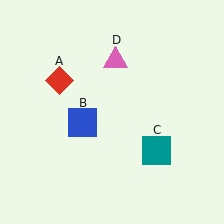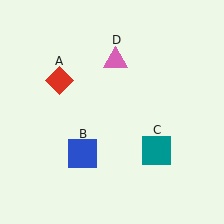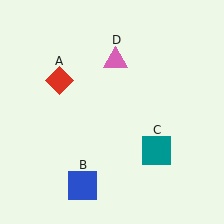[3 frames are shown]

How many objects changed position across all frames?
1 object changed position: blue square (object B).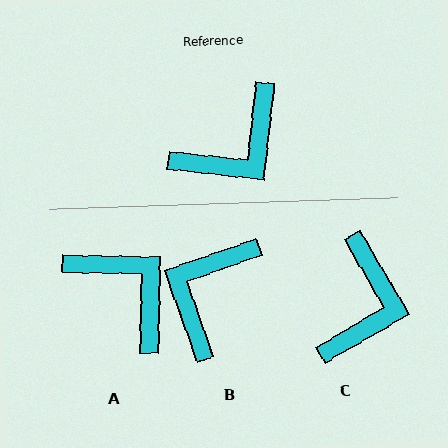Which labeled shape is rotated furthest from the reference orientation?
B, about 154 degrees away.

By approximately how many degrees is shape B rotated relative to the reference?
Approximately 154 degrees clockwise.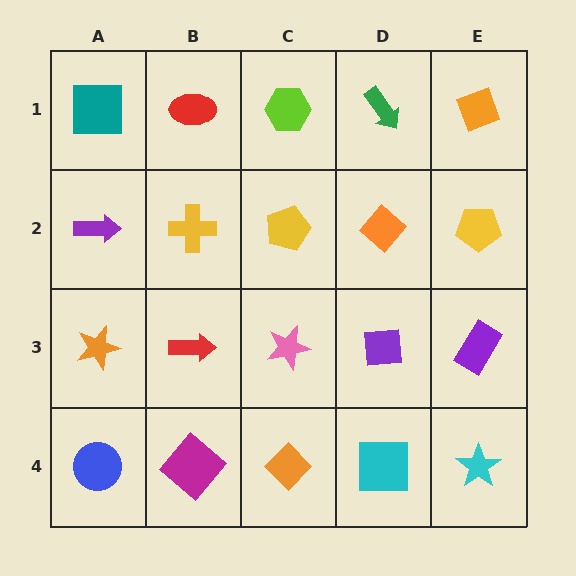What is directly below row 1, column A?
A purple arrow.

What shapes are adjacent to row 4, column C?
A pink star (row 3, column C), a magenta diamond (row 4, column B), a cyan square (row 4, column D).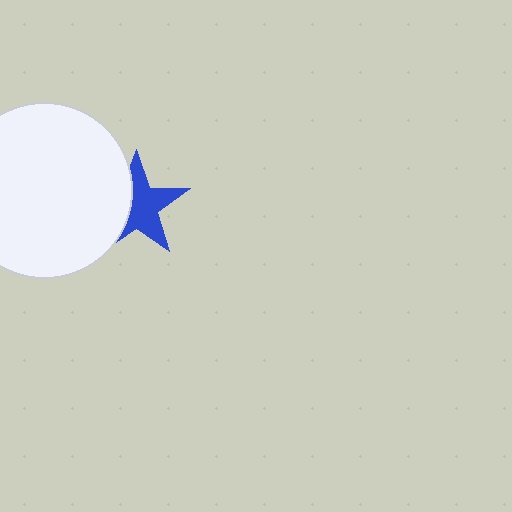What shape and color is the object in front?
The object in front is a white circle.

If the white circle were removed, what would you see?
You would see the complete blue star.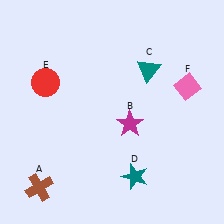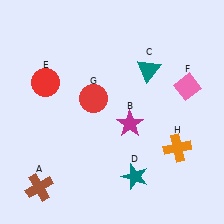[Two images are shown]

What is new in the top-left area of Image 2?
A red circle (G) was added in the top-left area of Image 2.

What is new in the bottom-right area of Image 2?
An orange cross (H) was added in the bottom-right area of Image 2.